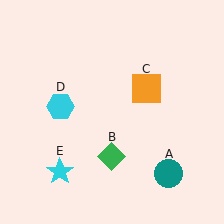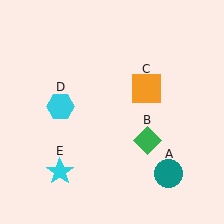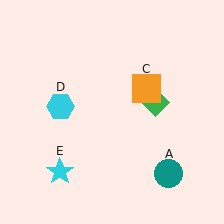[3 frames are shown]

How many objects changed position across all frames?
1 object changed position: green diamond (object B).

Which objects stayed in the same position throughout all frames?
Teal circle (object A) and orange square (object C) and cyan hexagon (object D) and cyan star (object E) remained stationary.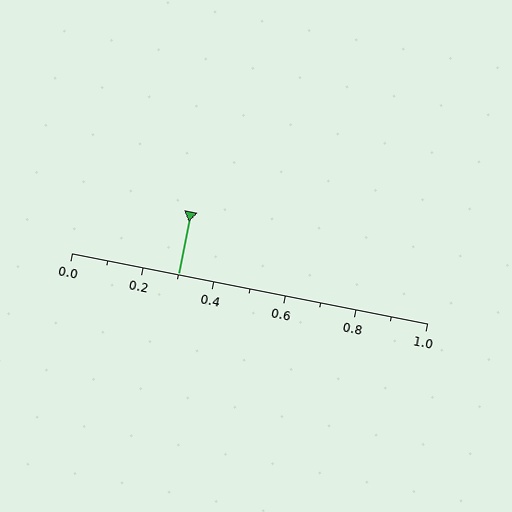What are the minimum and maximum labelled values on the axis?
The axis runs from 0.0 to 1.0.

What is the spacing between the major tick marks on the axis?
The major ticks are spaced 0.2 apart.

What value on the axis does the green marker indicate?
The marker indicates approximately 0.3.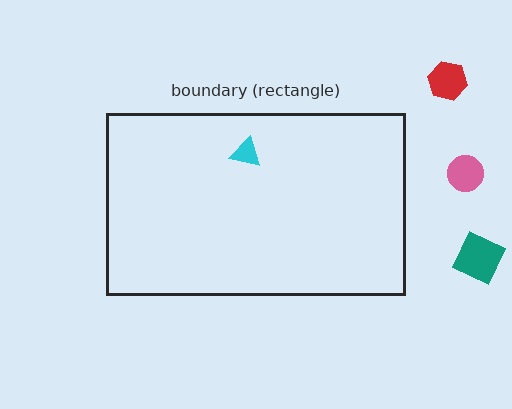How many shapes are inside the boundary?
1 inside, 3 outside.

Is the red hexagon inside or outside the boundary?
Outside.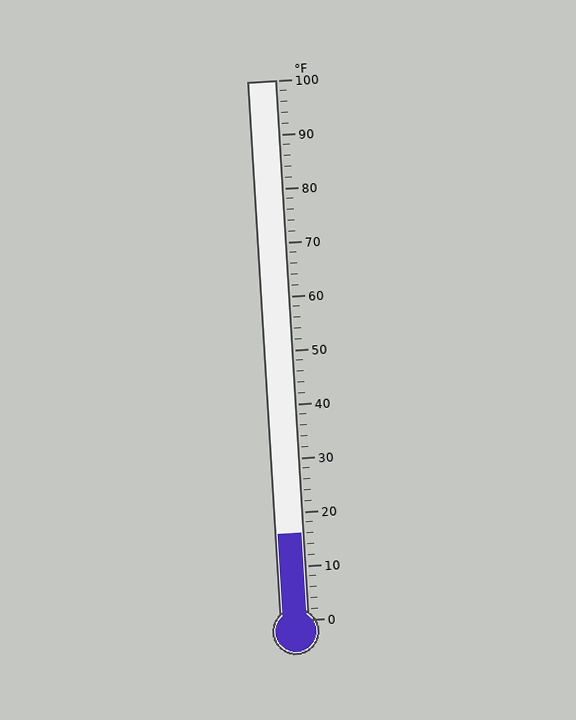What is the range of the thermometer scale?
The thermometer scale ranges from 0°F to 100°F.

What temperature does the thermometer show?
The thermometer shows approximately 16°F.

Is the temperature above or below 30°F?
The temperature is below 30°F.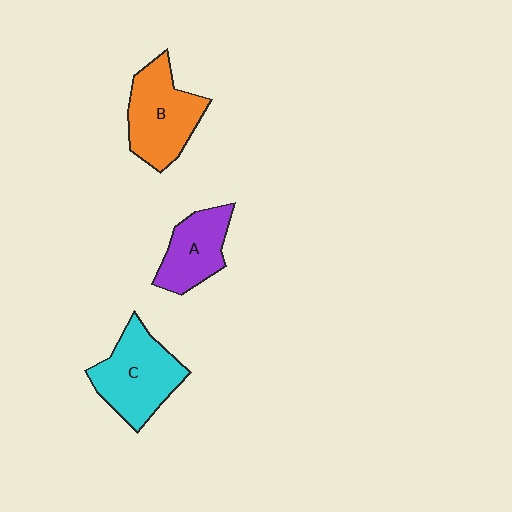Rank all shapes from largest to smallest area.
From largest to smallest: C (cyan), B (orange), A (purple).